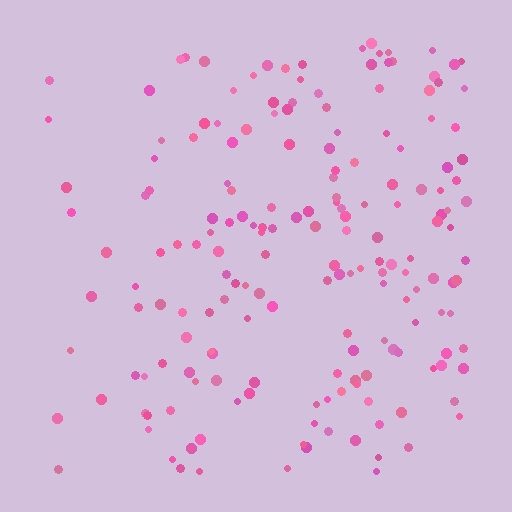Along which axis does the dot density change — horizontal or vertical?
Horizontal.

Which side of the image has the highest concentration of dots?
The right.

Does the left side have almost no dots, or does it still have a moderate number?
Still a moderate number, just noticeably fewer than the right.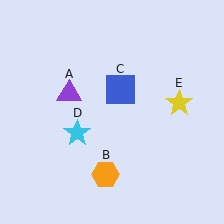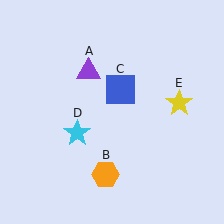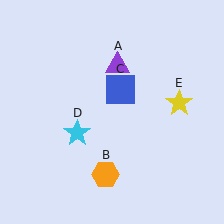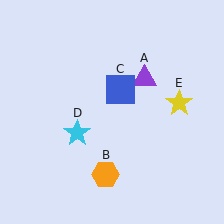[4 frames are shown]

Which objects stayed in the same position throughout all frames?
Orange hexagon (object B) and blue square (object C) and cyan star (object D) and yellow star (object E) remained stationary.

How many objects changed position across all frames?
1 object changed position: purple triangle (object A).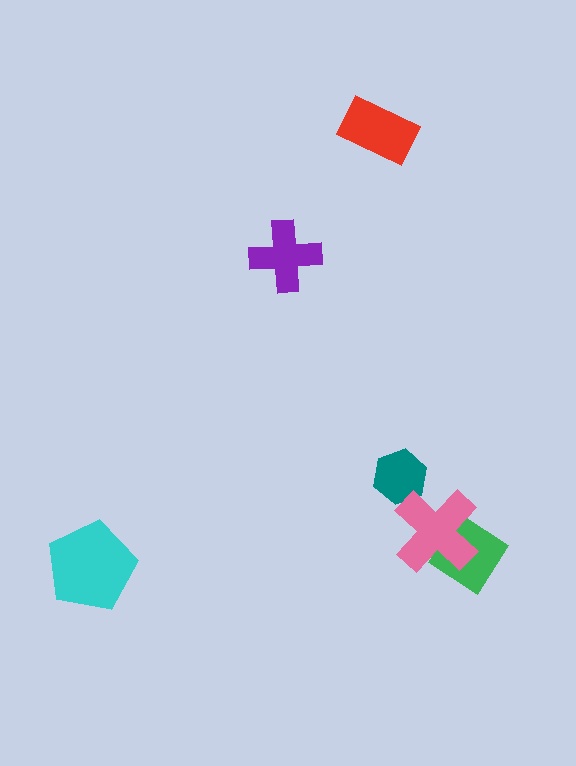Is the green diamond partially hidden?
Yes, it is partially covered by another shape.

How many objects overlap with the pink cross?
2 objects overlap with the pink cross.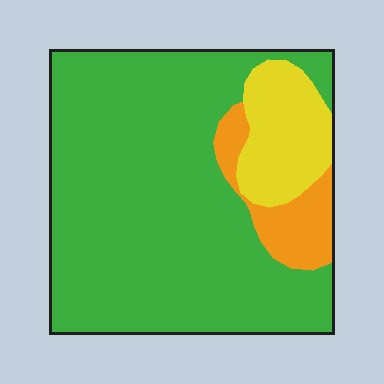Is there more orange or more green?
Green.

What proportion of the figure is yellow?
Yellow covers about 15% of the figure.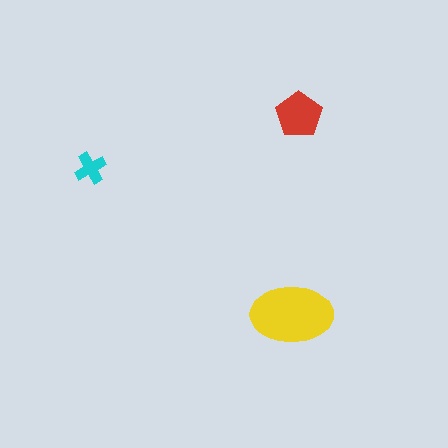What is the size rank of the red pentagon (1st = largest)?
2nd.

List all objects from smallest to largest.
The cyan cross, the red pentagon, the yellow ellipse.